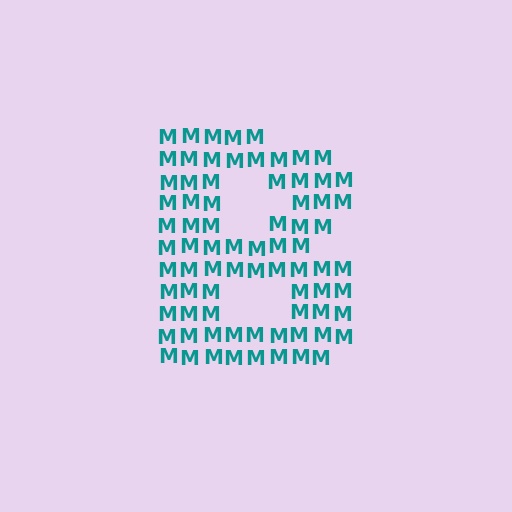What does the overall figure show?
The overall figure shows the letter B.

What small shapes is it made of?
It is made of small letter M's.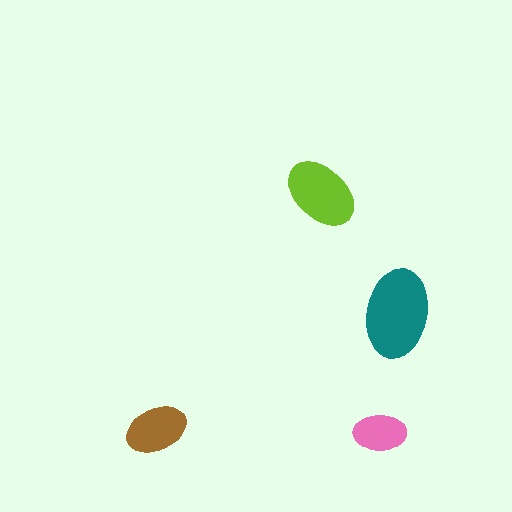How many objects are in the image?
There are 4 objects in the image.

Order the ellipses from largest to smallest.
the teal one, the lime one, the brown one, the pink one.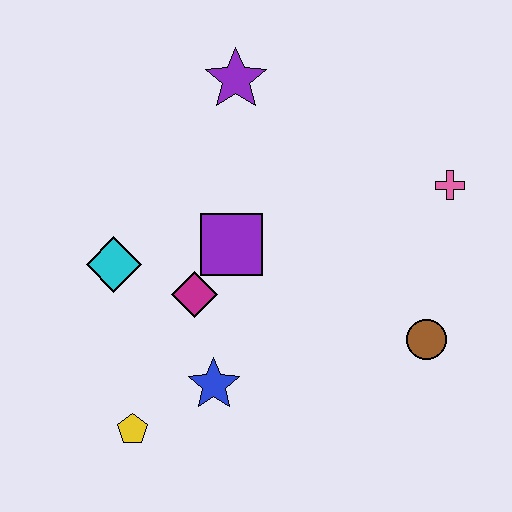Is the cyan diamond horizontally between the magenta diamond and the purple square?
No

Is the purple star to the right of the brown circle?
No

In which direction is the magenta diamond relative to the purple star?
The magenta diamond is below the purple star.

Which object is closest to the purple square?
The magenta diamond is closest to the purple square.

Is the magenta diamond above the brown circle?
Yes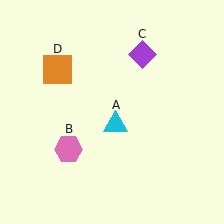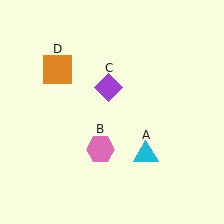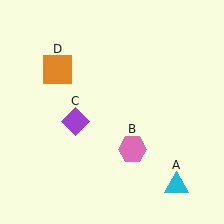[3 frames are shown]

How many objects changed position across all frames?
3 objects changed position: cyan triangle (object A), pink hexagon (object B), purple diamond (object C).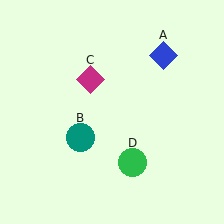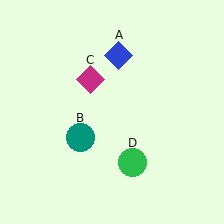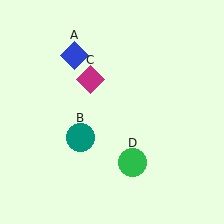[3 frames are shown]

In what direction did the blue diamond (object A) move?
The blue diamond (object A) moved left.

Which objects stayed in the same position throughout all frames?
Teal circle (object B) and magenta diamond (object C) and green circle (object D) remained stationary.